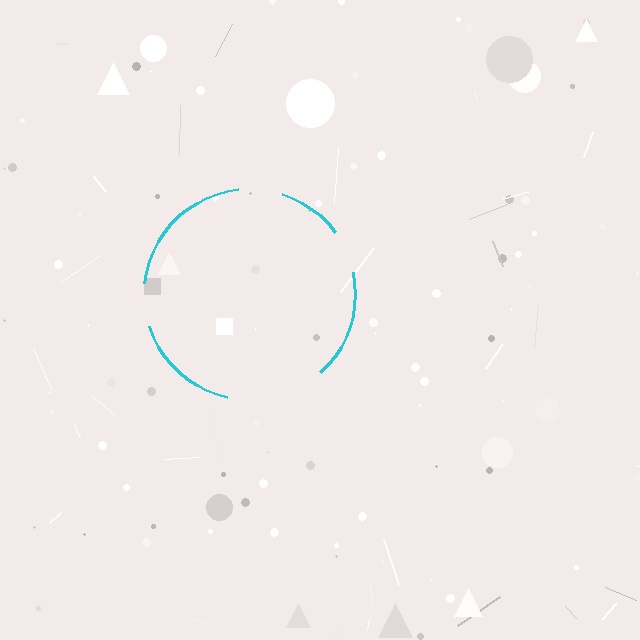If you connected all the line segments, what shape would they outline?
They would outline a circle.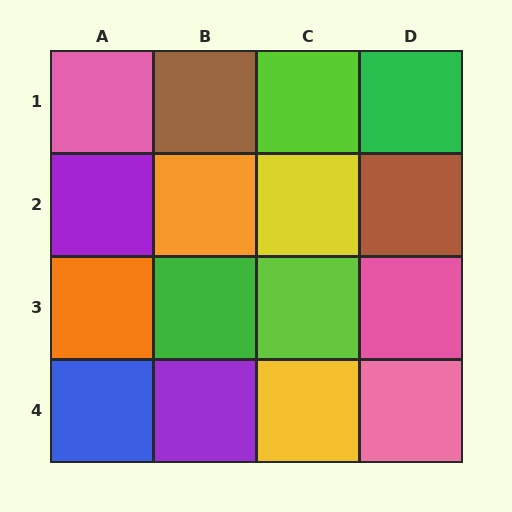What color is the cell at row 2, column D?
Brown.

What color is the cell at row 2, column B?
Orange.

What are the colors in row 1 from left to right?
Pink, brown, lime, green.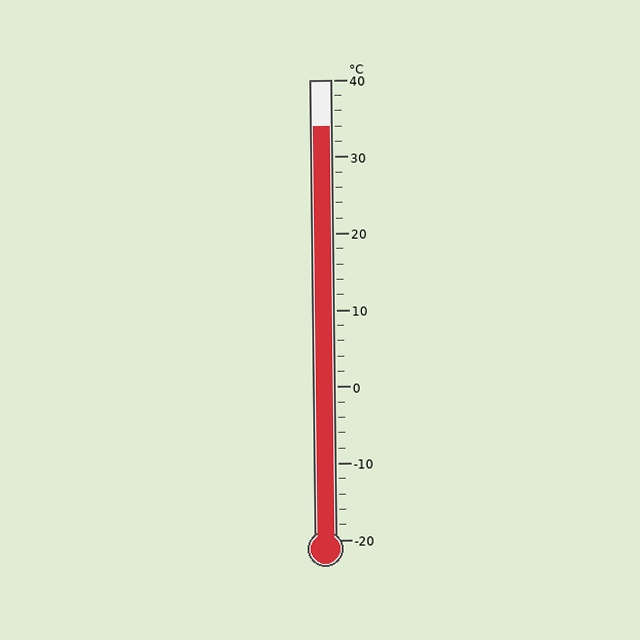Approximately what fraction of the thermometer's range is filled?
The thermometer is filled to approximately 90% of its range.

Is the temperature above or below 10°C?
The temperature is above 10°C.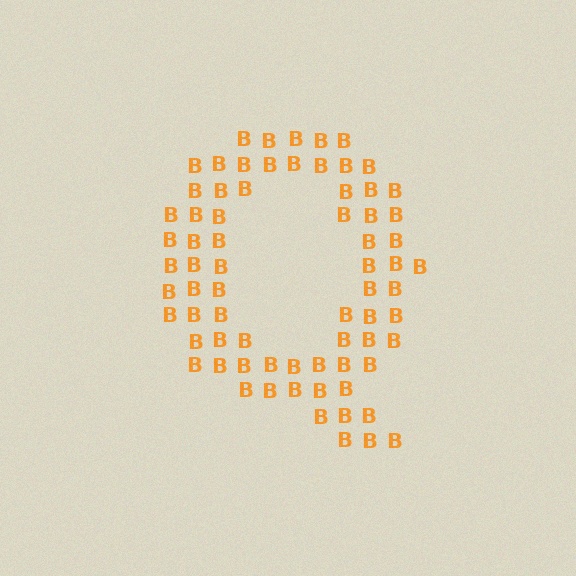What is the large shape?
The large shape is the letter Q.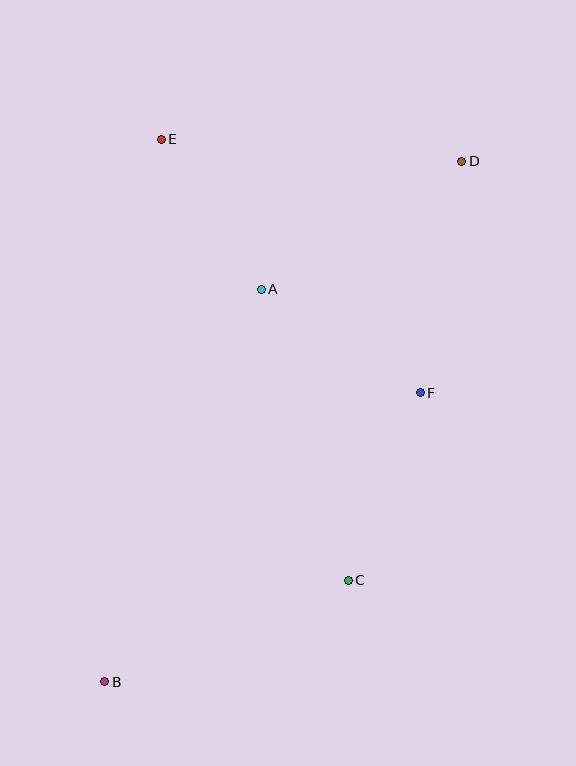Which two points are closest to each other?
Points A and E are closest to each other.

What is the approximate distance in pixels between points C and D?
The distance between C and D is approximately 434 pixels.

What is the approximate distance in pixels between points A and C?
The distance between A and C is approximately 304 pixels.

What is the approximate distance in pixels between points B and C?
The distance between B and C is approximately 264 pixels.